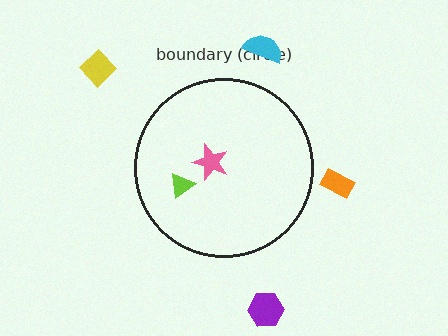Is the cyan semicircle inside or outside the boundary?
Outside.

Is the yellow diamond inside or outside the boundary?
Outside.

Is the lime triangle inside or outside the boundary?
Inside.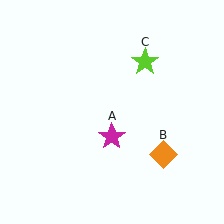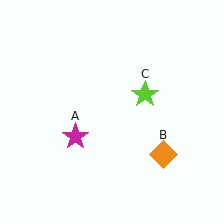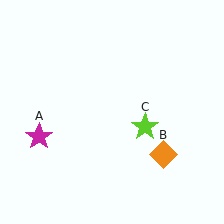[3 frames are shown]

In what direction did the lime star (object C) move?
The lime star (object C) moved down.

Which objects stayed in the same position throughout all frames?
Orange diamond (object B) remained stationary.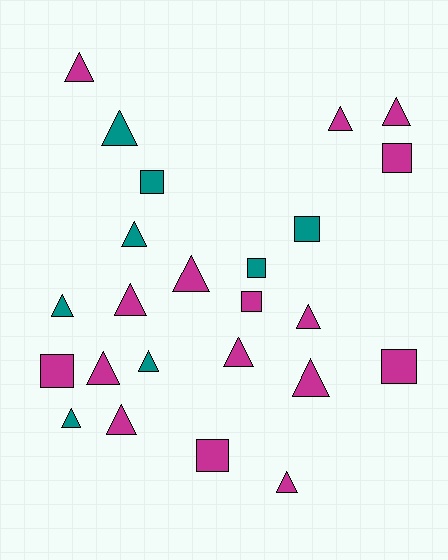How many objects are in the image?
There are 24 objects.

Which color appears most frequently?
Magenta, with 16 objects.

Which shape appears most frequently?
Triangle, with 16 objects.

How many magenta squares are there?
There are 5 magenta squares.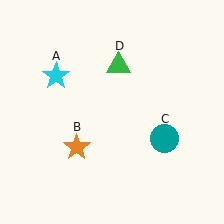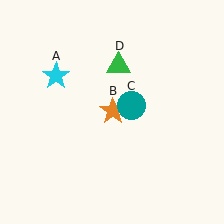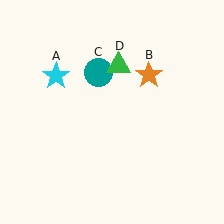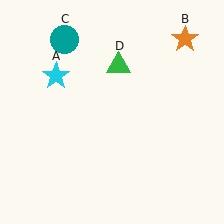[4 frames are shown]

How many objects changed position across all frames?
2 objects changed position: orange star (object B), teal circle (object C).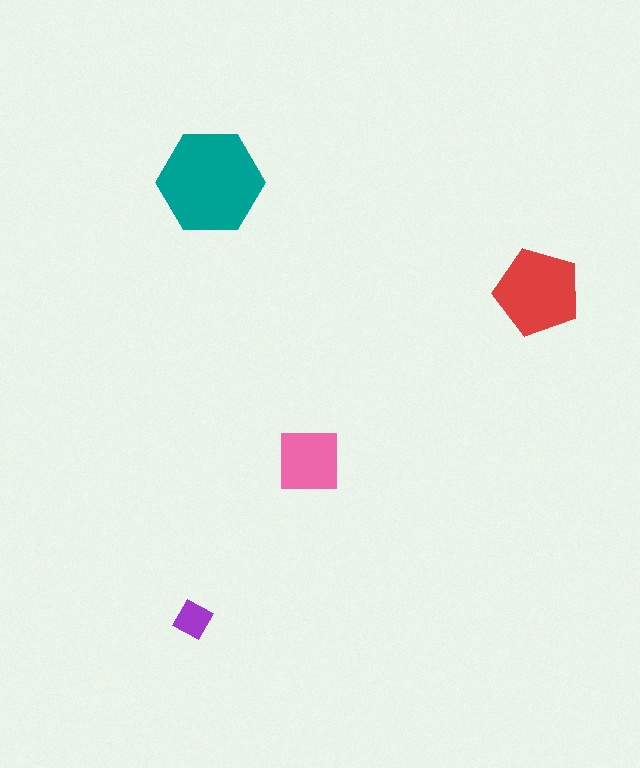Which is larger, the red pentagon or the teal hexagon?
The teal hexagon.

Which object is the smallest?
The purple diamond.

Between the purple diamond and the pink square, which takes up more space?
The pink square.